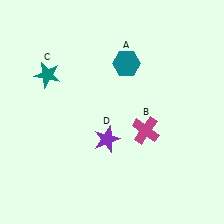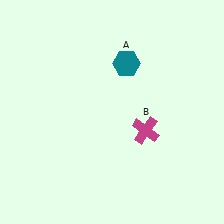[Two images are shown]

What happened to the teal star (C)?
The teal star (C) was removed in Image 2. It was in the top-left area of Image 1.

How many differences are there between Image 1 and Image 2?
There are 2 differences between the two images.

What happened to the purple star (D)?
The purple star (D) was removed in Image 2. It was in the bottom-left area of Image 1.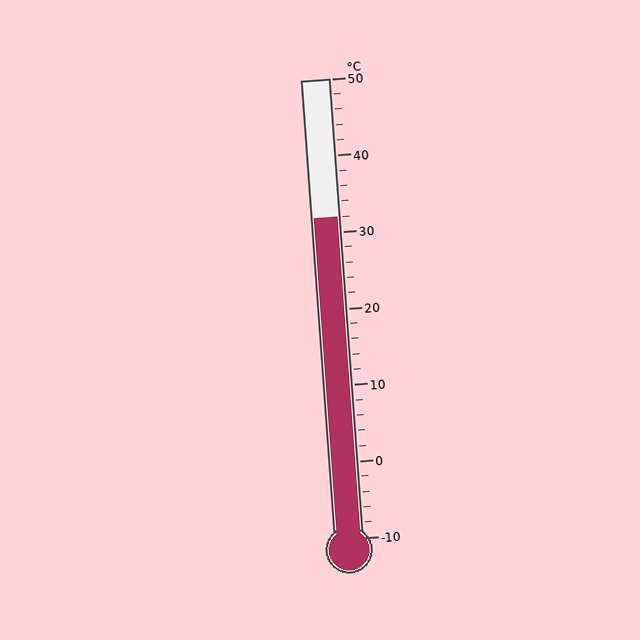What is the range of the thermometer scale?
The thermometer scale ranges from -10°C to 50°C.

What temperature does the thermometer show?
The thermometer shows approximately 32°C.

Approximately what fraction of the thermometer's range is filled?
The thermometer is filled to approximately 70% of its range.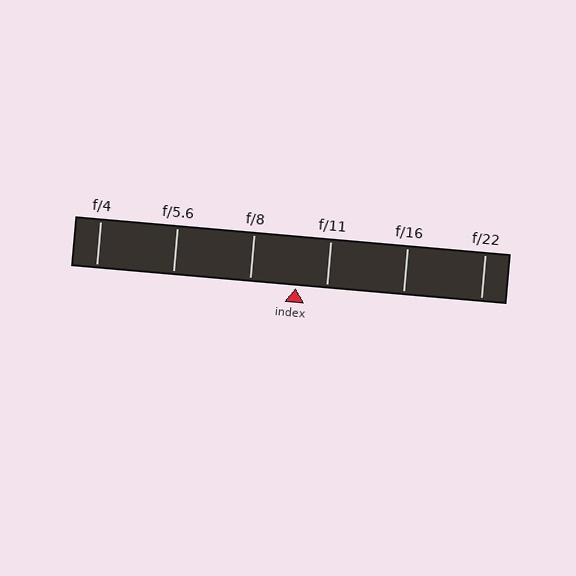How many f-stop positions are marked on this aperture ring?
There are 6 f-stop positions marked.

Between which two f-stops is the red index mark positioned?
The index mark is between f/8 and f/11.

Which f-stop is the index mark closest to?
The index mark is closest to f/11.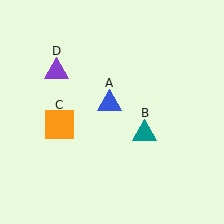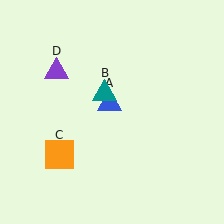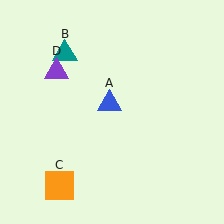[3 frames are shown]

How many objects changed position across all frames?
2 objects changed position: teal triangle (object B), orange square (object C).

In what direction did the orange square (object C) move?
The orange square (object C) moved down.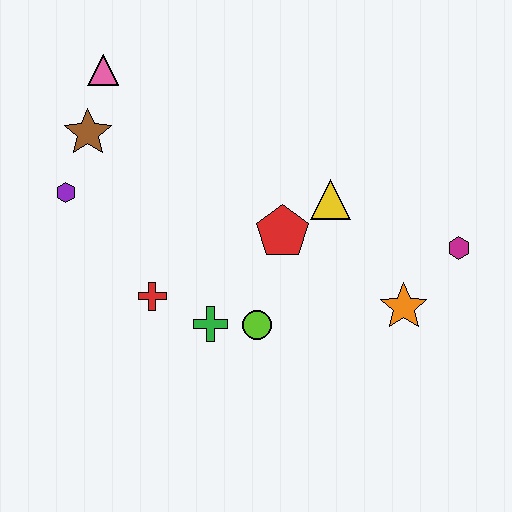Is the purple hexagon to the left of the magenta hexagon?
Yes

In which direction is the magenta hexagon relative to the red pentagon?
The magenta hexagon is to the right of the red pentagon.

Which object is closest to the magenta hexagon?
The orange star is closest to the magenta hexagon.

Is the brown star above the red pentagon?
Yes